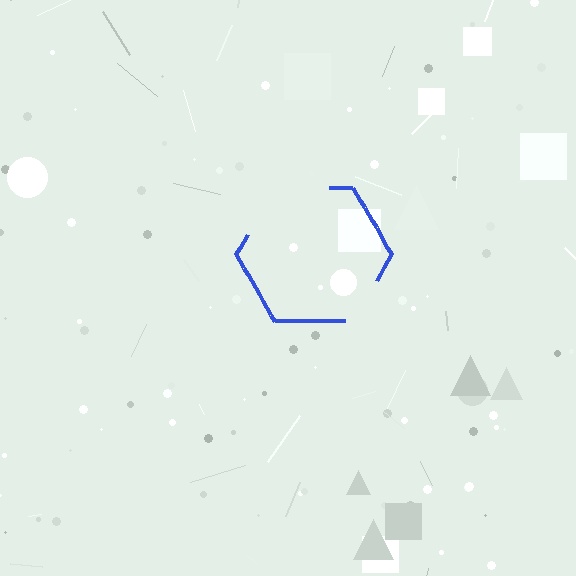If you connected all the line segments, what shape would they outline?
They would outline a hexagon.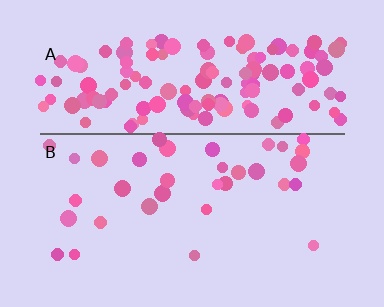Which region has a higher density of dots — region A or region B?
A (the top).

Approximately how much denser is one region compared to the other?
Approximately 4.0× — region A over region B.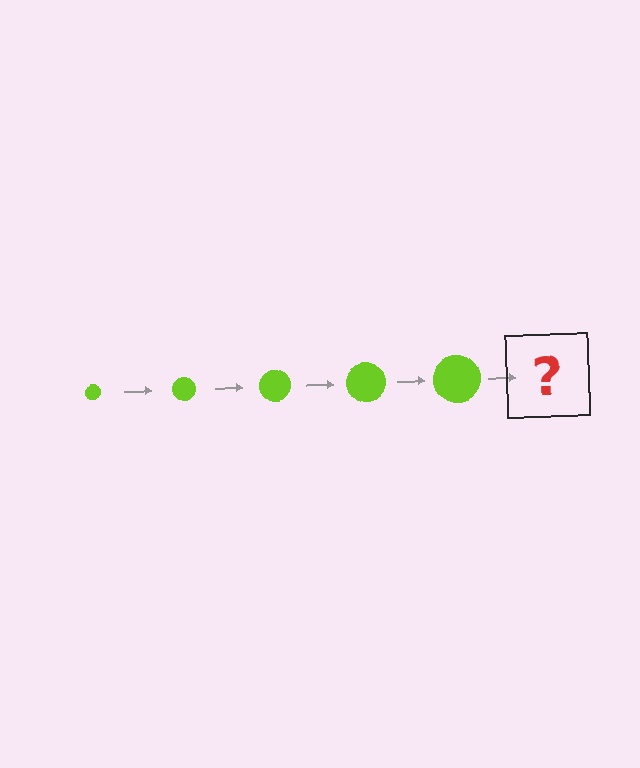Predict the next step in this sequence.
The next step is a lime circle, larger than the previous one.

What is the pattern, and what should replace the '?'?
The pattern is that the circle gets progressively larger each step. The '?' should be a lime circle, larger than the previous one.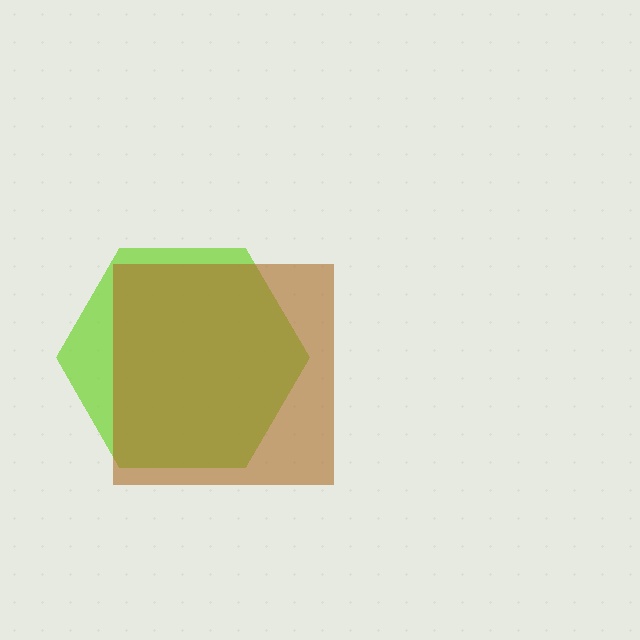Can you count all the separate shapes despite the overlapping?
Yes, there are 2 separate shapes.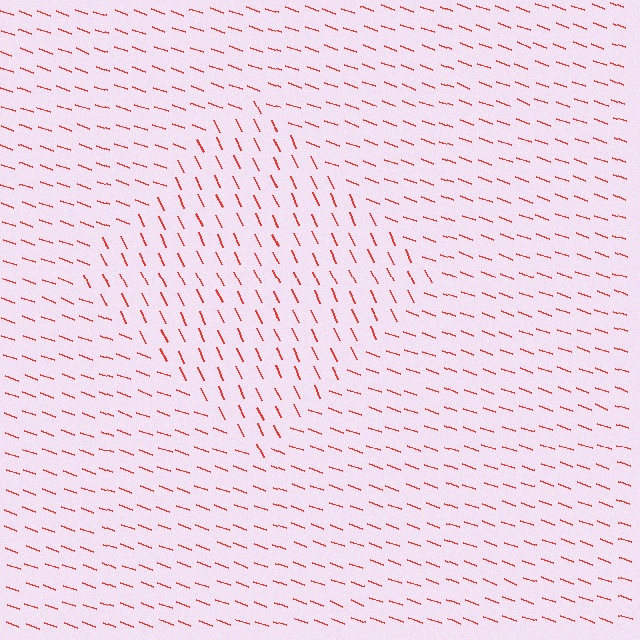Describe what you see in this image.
The image is filled with small red line segments. A diamond region in the image has lines oriented differently from the surrounding lines, creating a visible texture boundary.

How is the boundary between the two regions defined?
The boundary is defined purely by a change in line orientation (approximately 45 degrees difference). All lines are the same color and thickness.